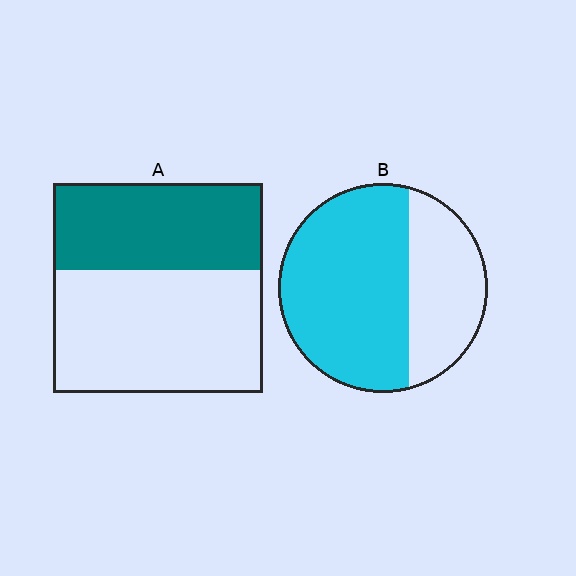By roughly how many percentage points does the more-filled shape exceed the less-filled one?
By roughly 25 percentage points (B over A).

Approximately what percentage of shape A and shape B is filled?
A is approximately 40% and B is approximately 65%.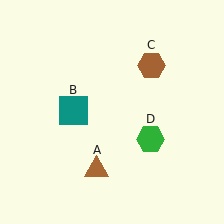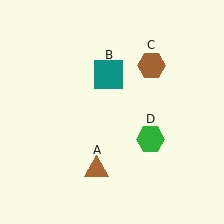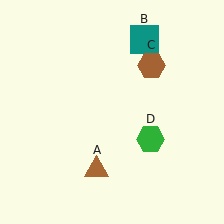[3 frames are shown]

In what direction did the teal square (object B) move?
The teal square (object B) moved up and to the right.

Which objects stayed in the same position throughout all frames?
Brown triangle (object A) and brown hexagon (object C) and green hexagon (object D) remained stationary.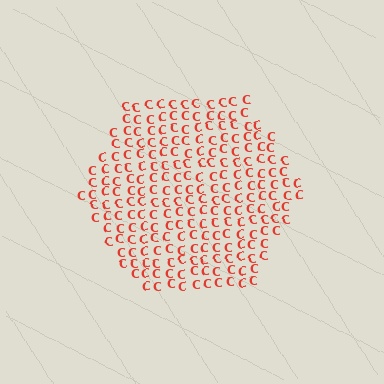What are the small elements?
The small elements are letter C's.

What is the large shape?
The large shape is a hexagon.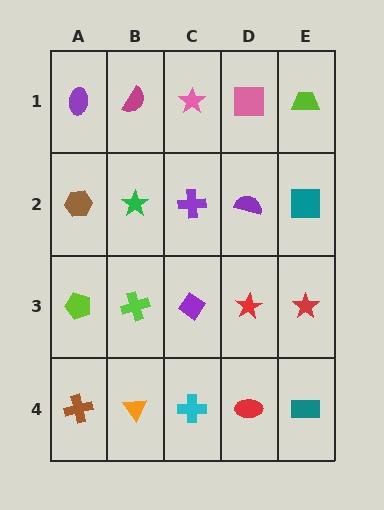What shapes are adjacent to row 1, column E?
A teal square (row 2, column E), a pink square (row 1, column D).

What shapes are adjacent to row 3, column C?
A purple cross (row 2, column C), a cyan cross (row 4, column C), a lime cross (row 3, column B), a red star (row 3, column D).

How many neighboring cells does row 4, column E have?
2.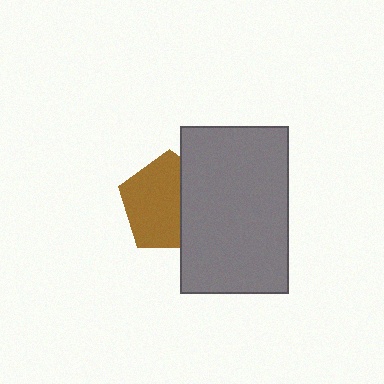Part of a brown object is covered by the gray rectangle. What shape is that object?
It is a pentagon.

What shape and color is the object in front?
The object in front is a gray rectangle.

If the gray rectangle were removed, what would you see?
You would see the complete brown pentagon.